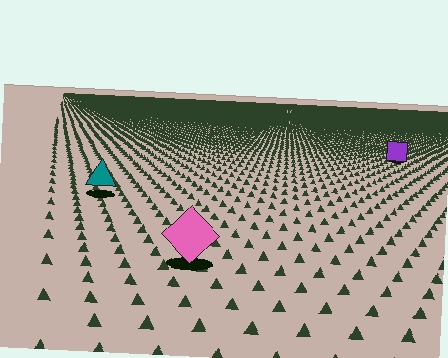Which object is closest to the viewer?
The pink diamond is closest. The texture marks near it are larger and more spread out.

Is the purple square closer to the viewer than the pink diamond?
No. The pink diamond is closer — you can tell from the texture gradient: the ground texture is coarser near it.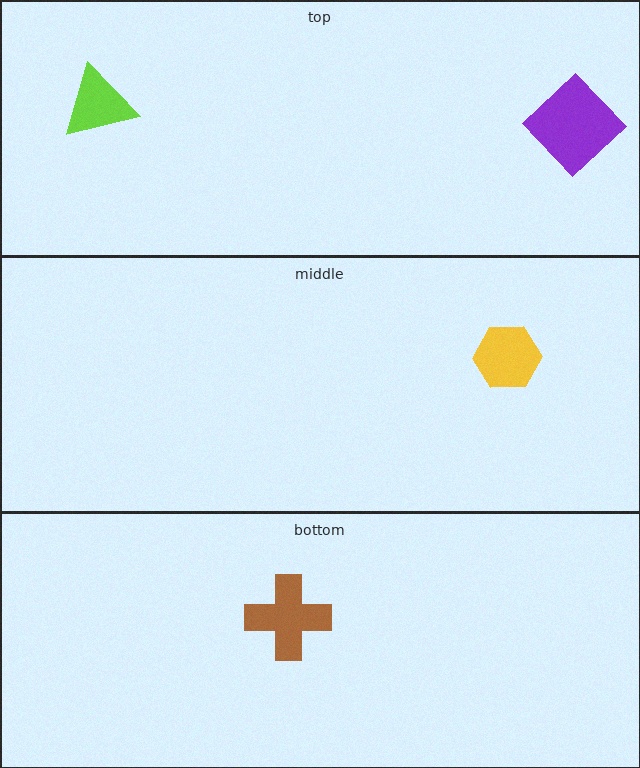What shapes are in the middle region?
The yellow hexagon.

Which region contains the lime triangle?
The top region.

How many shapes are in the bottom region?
1.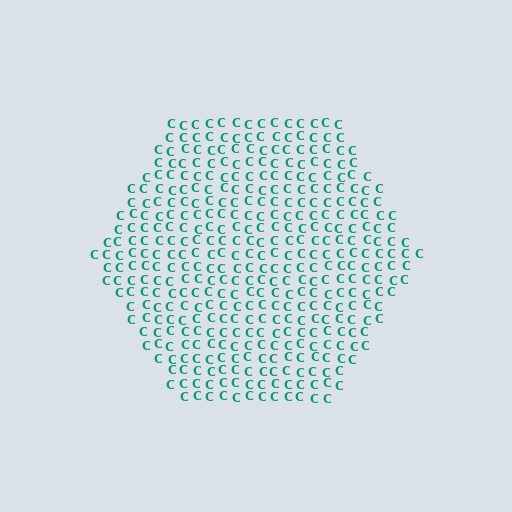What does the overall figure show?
The overall figure shows a hexagon.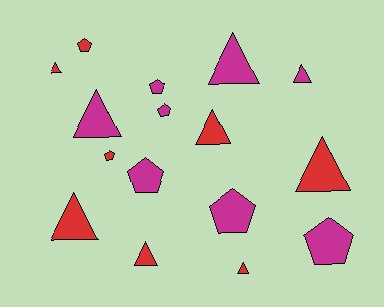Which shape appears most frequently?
Triangle, with 9 objects.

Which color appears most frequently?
Red, with 8 objects.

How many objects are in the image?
There are 16 objects.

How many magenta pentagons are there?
There are 5 magenta pentagons.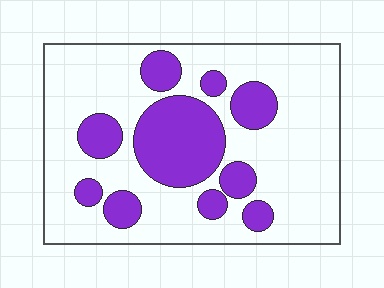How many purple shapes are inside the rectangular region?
10.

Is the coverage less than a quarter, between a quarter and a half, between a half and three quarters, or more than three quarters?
Between a quarter and a half.